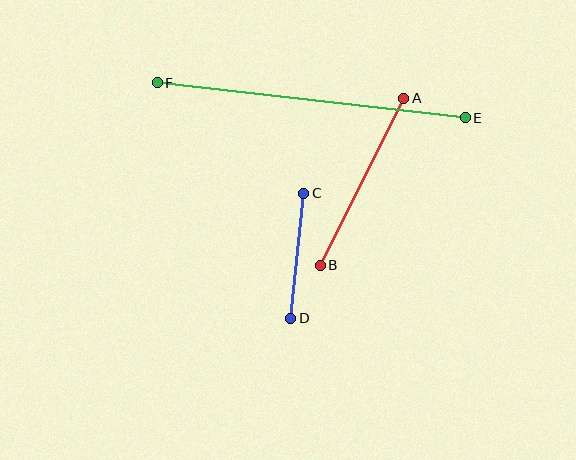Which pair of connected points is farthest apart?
Points E and F are farthest apart.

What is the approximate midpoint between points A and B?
The midpoint is at approximately (362, 182) pixels.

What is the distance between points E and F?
The distance is approximately 310 pixels.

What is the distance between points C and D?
The distance is approximately 126 pixels.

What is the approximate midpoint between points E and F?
The midpoint is at approximately (311, 100) pixels.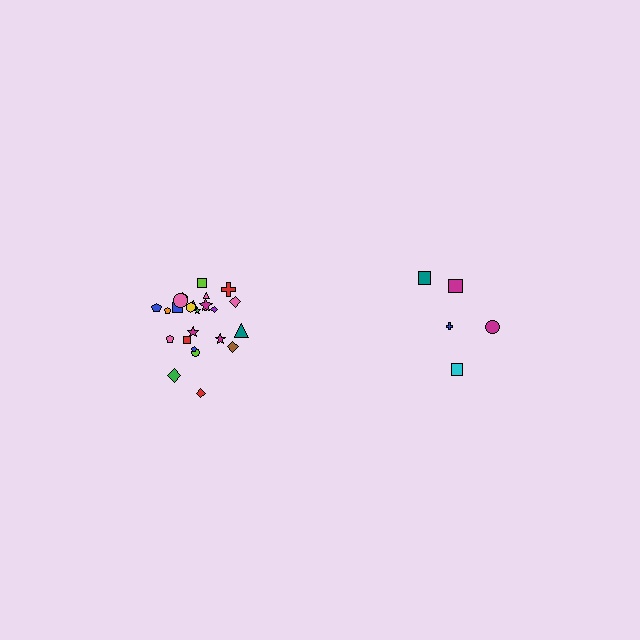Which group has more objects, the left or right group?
The left group.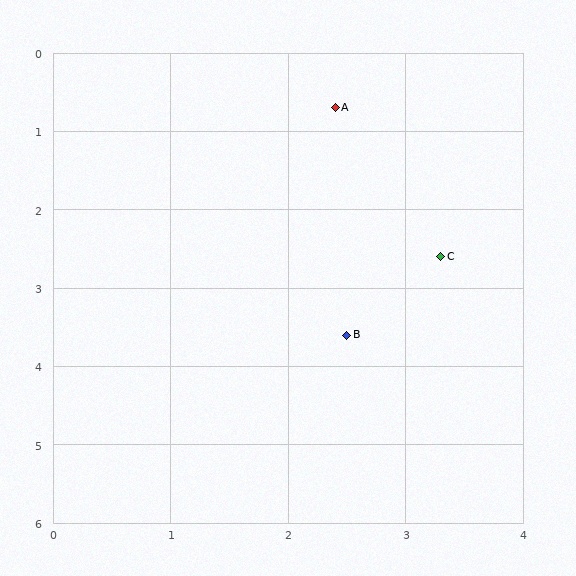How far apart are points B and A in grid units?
Points B and A are about 2.9 grid units apart.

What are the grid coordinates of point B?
Point B is at approximately (2.5, 3.6).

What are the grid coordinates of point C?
Point C is at approximately (3.3, 2.6).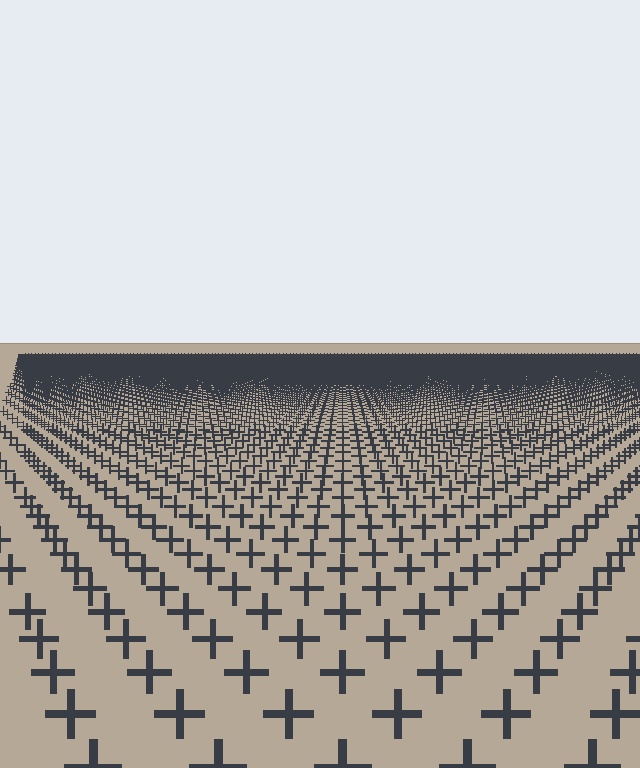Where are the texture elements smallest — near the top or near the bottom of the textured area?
Near the top.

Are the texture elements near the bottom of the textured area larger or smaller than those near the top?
Larger. Near the bottom, elements are closer to the viewer and appear at a bigger on-screen size.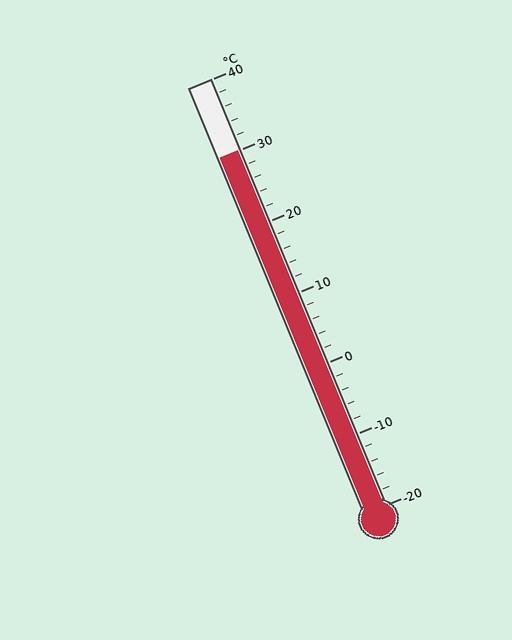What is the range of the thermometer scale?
The thermometer scale ranges from -20°C to 40°C.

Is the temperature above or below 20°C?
The temperature is above 20°C.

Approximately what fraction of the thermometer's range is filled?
The thermometer is filled to approximately 85% of its range.